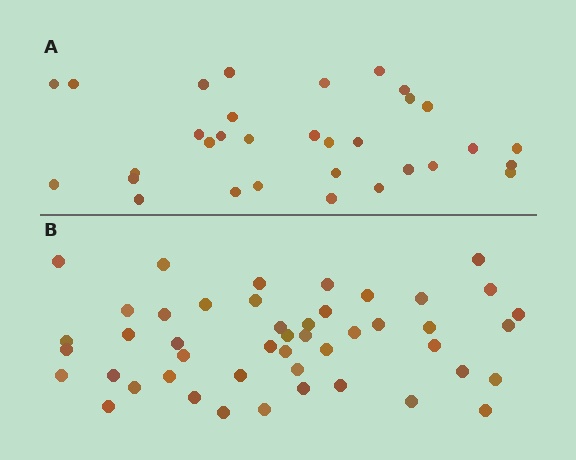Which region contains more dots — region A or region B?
Region B (the bottom region) has more dots.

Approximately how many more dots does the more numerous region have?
Region B has approximately 15 more dots than region A.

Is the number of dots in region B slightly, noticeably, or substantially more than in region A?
Region B has substantially more. The ratio is roughly 1.5 to 1.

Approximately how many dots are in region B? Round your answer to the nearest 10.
About 50 dots. (The exact count is 47, which rounds to 50.)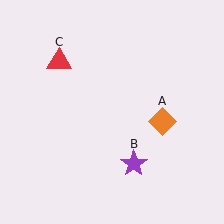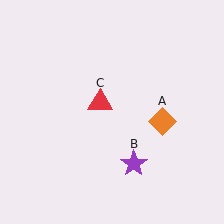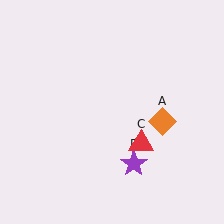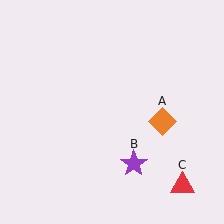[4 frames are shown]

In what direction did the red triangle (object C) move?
The red triangle (object C) moved down and to the right.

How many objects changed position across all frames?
1 object changed position: red triangle (object C).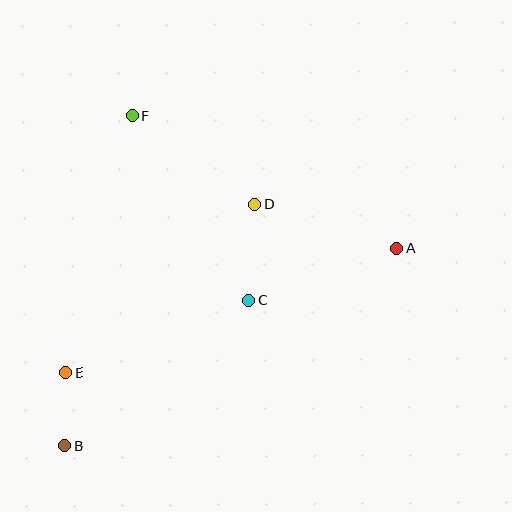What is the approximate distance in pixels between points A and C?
The distance between A and C is approximately 156 pixels.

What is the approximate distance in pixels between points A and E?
The distance between A and E is approximately 354 pixels.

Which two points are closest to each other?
Points B and E are closest to each other.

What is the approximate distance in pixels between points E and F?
The distance between E and F is approximately 265 pixels.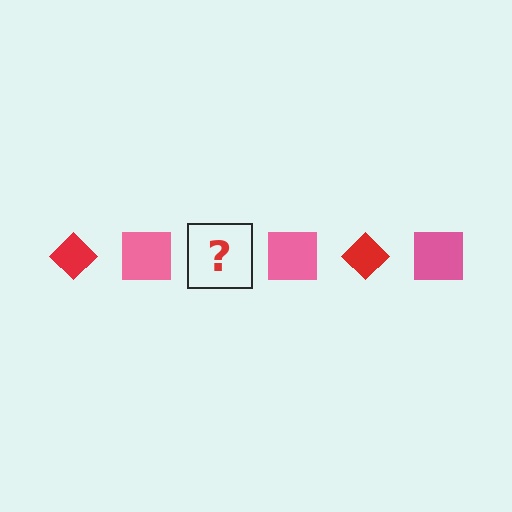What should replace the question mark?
The question mark should be replaced with a red diamond.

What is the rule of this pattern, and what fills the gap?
The rule is that the pattern alternates between red diamond and pink square. The gap should be filled with a red diamond.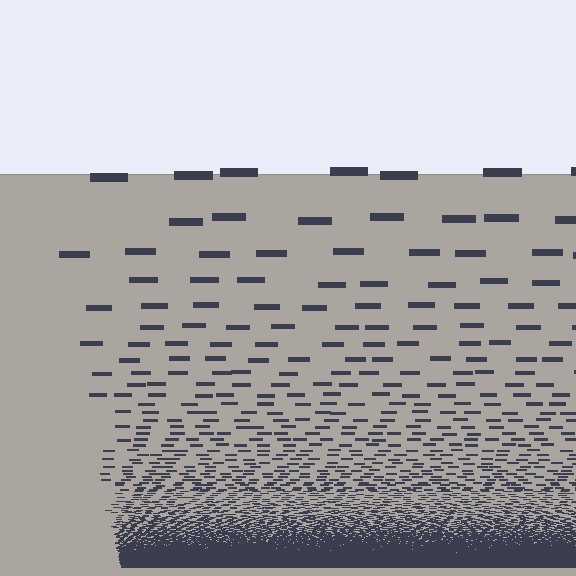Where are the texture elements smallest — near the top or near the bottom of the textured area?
Near the bottom.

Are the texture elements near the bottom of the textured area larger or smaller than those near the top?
Smaller. The gradient is inverted — elements near the bottom are smaller and denser.